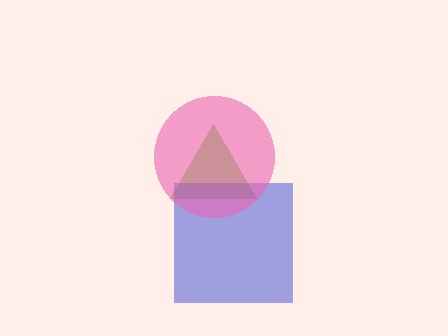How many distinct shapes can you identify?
There are 3 distinct shapes: a lime triangle, a blue square, a pink circle.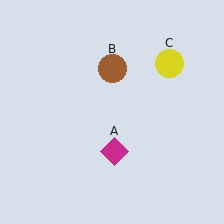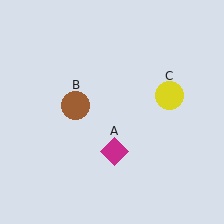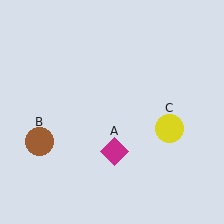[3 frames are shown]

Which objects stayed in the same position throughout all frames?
Magenta diamond (object A) remained stationary.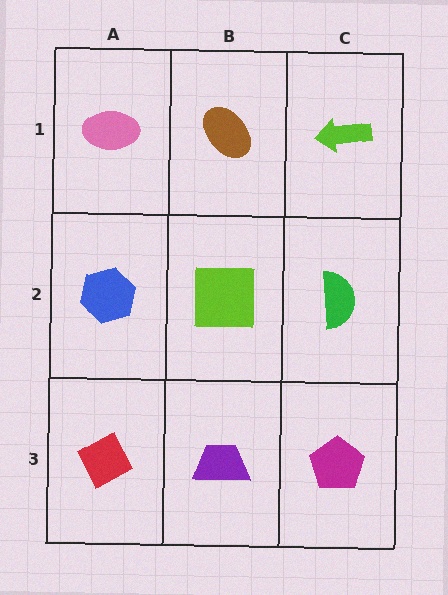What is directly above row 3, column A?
A blue hexagon.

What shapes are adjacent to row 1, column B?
A lime square (row 2, column B), a pink ellipse (row 1, column A), a lime arrow (row 1, column C).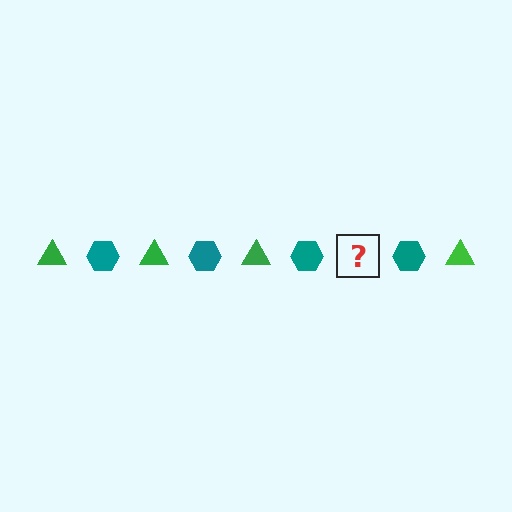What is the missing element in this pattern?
The missing element is a green triangle.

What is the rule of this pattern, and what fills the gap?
The rule is that the pattern alternates between green triangle and teal hexagon. The gap should be filled with a green triangle.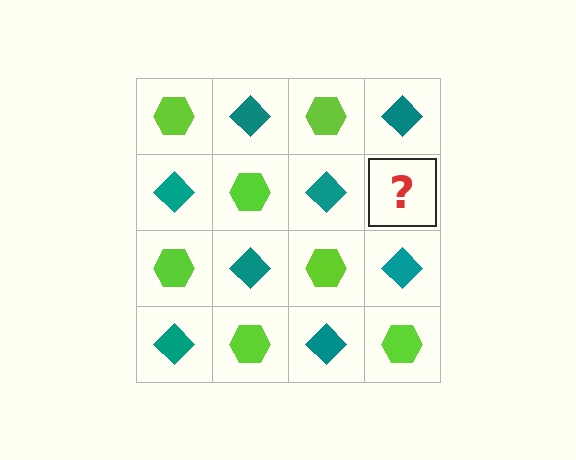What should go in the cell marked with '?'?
The missing cell should contain a lime hexagon.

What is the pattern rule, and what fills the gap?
The rule is that it alternates lime hexagon and teal diamond in a checkerboard pattern. The gap should be filled with a lime hexagon.